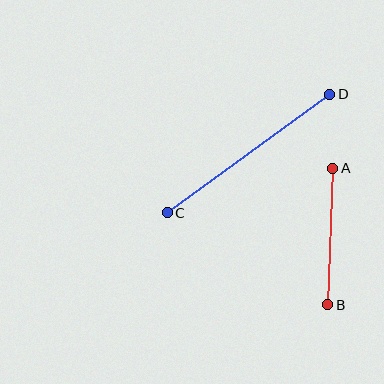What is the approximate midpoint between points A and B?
The midpoint is at approximately (330, 236) pixels.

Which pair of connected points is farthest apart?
Points C and D are farthest apart.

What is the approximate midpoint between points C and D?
The midpoint is at approximately (249, 154) pixels.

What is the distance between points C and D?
The distance is approximately 201 pixels.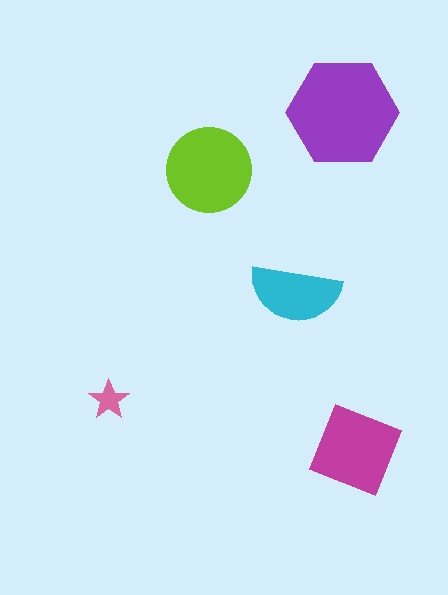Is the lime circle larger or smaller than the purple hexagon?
Smaller.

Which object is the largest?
The purple hexagon.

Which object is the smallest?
The pink star.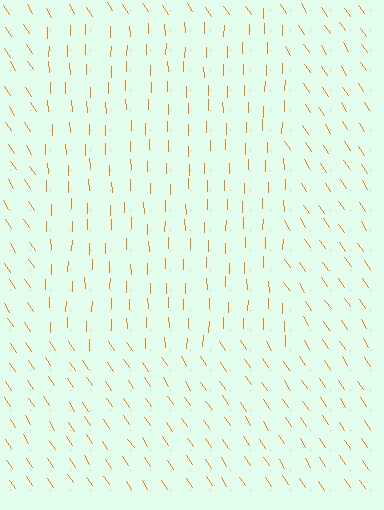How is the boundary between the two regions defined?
The boundary is defined purely by a change in line orientation (approximately 33 degrees difference). All lines are the same color and thickness.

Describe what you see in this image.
The image is filled with small orange line segments. A rectangle region in the image has lines oriented differently from the surrounding lines, creating a visible texture boundary.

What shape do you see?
I see a rectangle.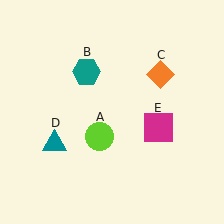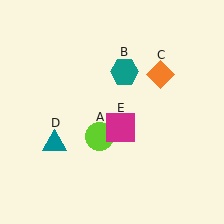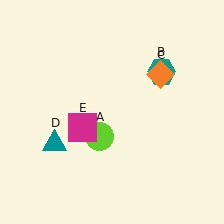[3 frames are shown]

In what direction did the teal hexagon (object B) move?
The teal hexagon (object B) moved right.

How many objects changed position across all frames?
2 objects changed position: teal hexagon (object B), magenta square (object E).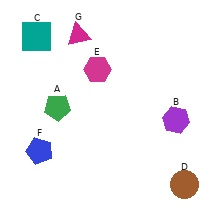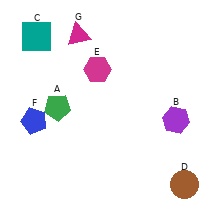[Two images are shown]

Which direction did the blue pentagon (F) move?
The blue pentagon (F) moved up.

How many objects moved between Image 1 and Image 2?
1 object moved between the two images.